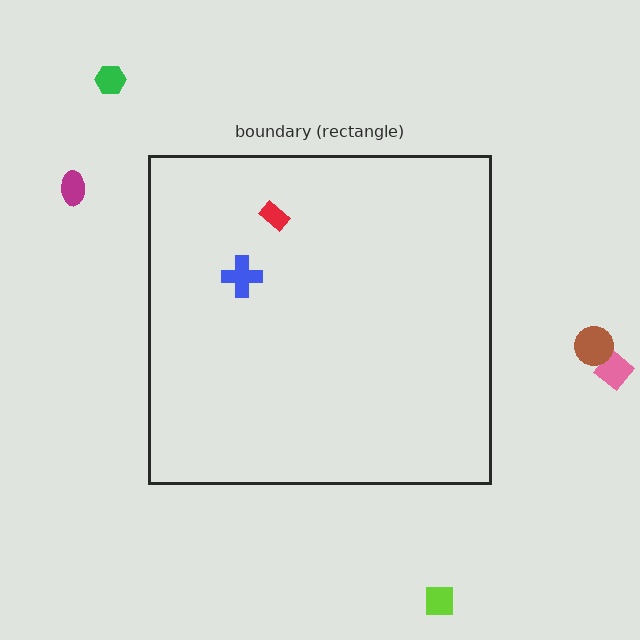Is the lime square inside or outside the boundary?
Outside.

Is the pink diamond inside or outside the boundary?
Outside.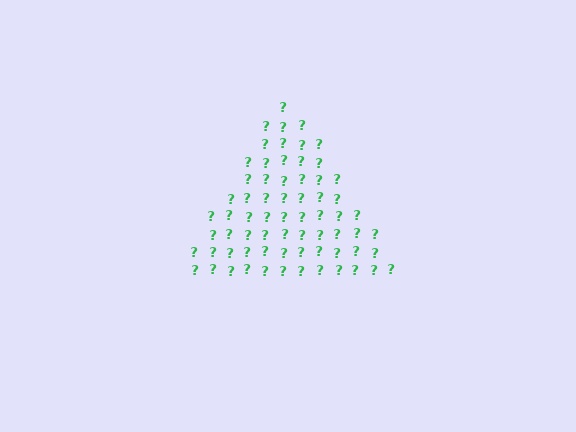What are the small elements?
The small elements are question marks.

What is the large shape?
The large shape is a triangle.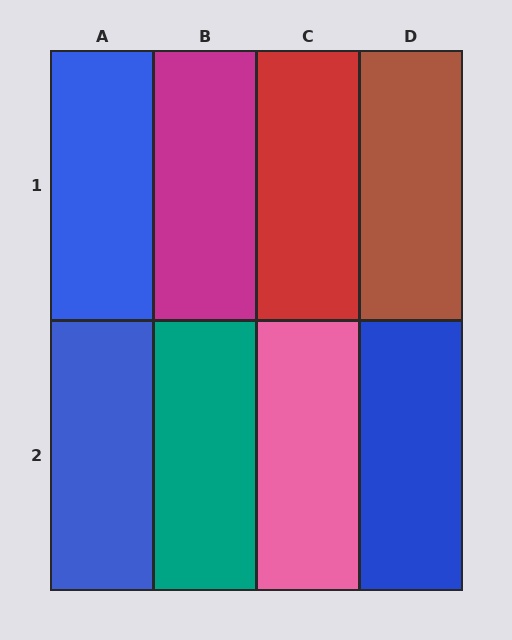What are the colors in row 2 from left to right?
Blue, teal, pink, blue.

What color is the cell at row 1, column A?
Blue.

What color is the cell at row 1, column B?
Magenta.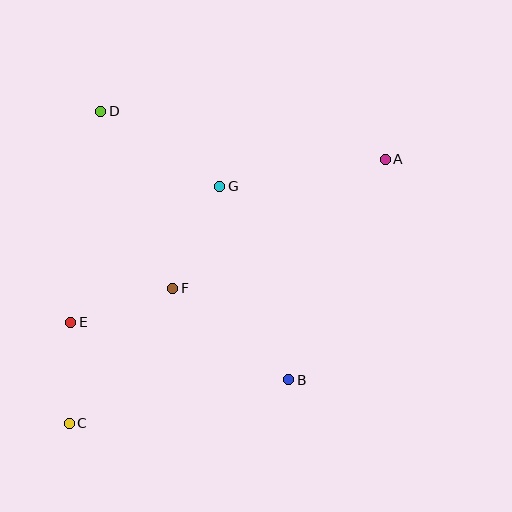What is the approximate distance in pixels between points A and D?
The distance between A and D is approximately 288 pixels.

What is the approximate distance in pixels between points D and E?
The distance between D and E is approximately 213 pixels.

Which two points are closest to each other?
Points C and E are closest to each other.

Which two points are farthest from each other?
Points A and C are farthest from each other.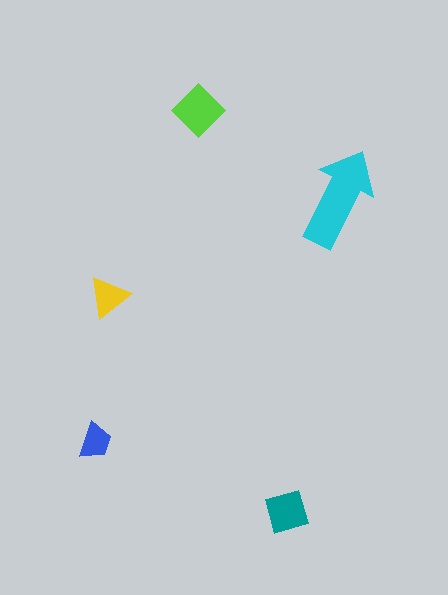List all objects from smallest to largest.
The blue trapezoid, the yellow triangle, the teal square, the lime diamond, the cyan arrow.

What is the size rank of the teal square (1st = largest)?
3rd.